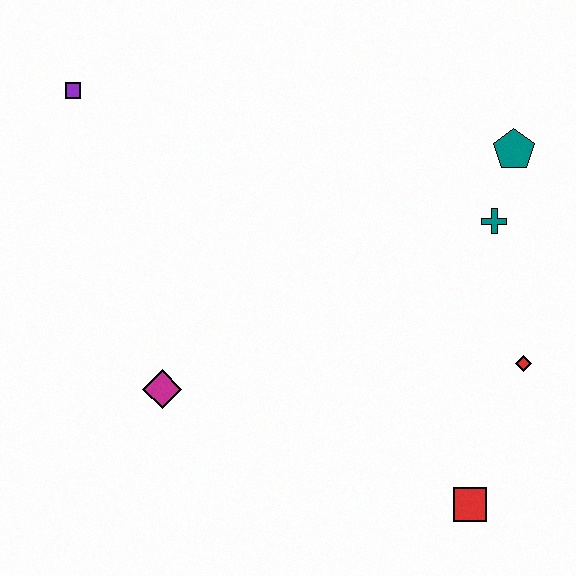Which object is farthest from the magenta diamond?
The teal pentagon is farthest from the magenta diamond.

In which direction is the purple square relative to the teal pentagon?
The purple square is to the left of the teal pentagon.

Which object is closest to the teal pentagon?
The teal cross is closest to the teal pentagon.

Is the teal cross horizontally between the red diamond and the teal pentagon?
No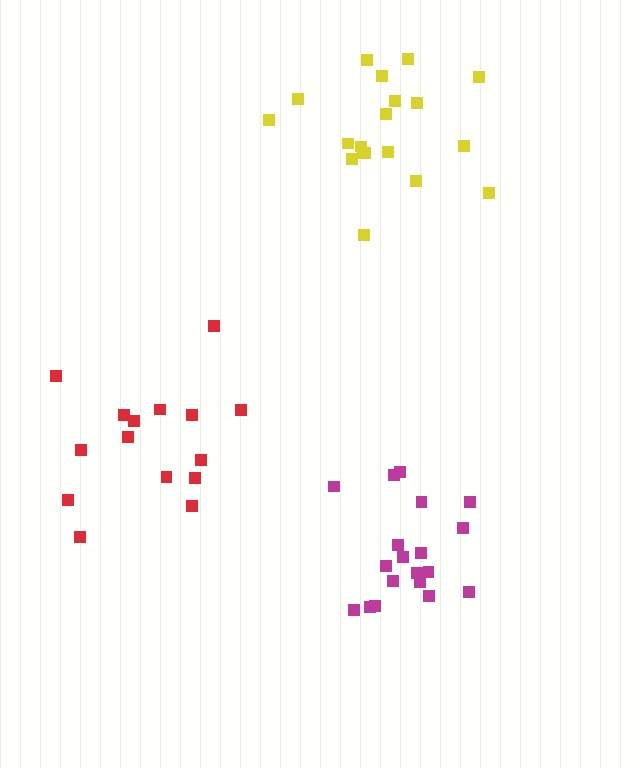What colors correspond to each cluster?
The clusters are colored: magenta, yellow, red.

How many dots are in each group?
Group 1: 19 dots, Group 2: 19 dots, Group 3: 15 dots (53 total).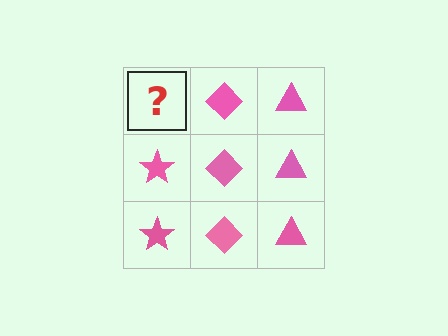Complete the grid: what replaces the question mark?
The question mark should be replaced with a pink star.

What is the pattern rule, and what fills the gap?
The rule is that each column has a consistent shape. The gap should be filled with a pink star.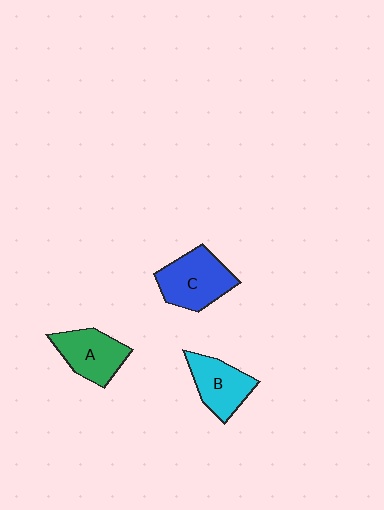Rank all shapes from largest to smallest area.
From largest to smallest: C (blue), A (green), B (cyan).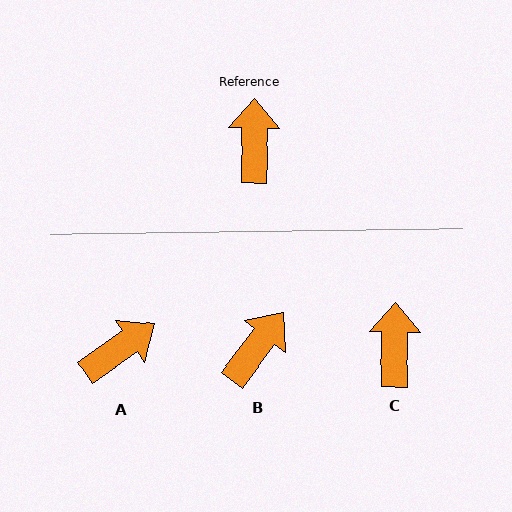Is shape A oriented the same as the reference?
No, it is off by about 54 degrees.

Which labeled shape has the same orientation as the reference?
C.